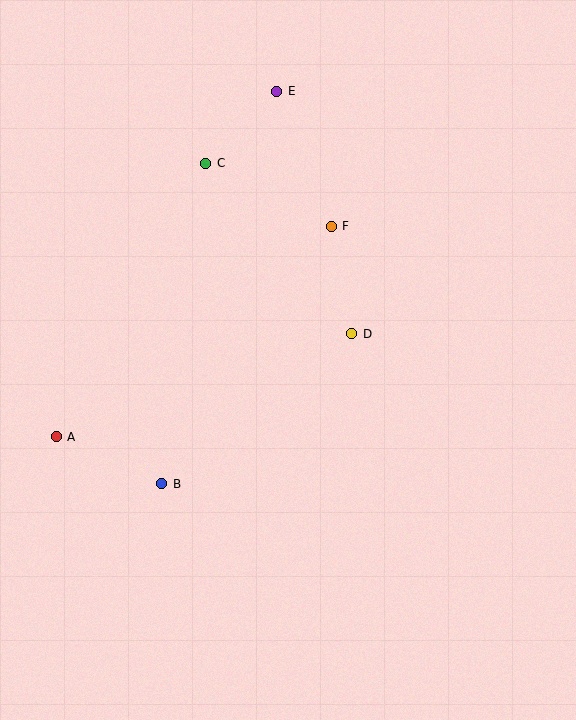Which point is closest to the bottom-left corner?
Point B is closest to the bottom-left corner.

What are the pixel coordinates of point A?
Point A is at (56, 437).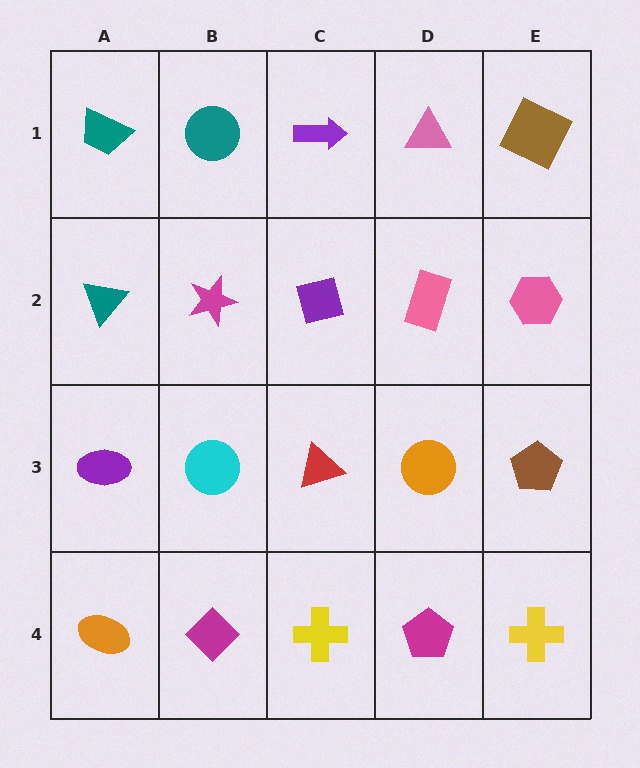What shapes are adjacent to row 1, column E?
A pink hexagon (row 2, column E), a pink triangle (row 1, column D).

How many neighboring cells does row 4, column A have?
2.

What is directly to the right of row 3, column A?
A cyan circle.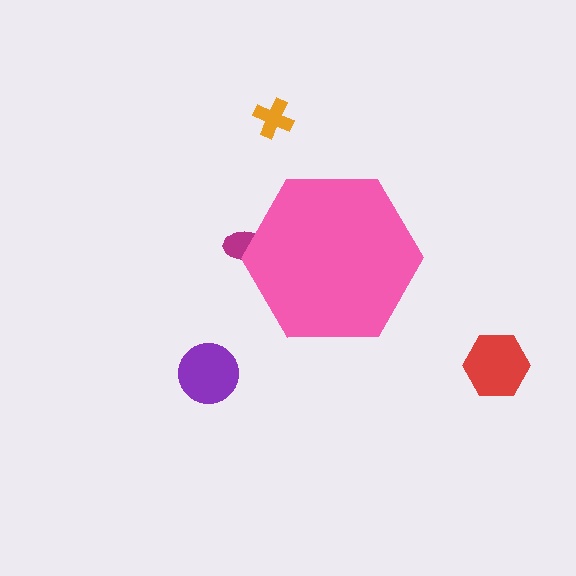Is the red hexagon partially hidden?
No, the red hexagon is fully visible.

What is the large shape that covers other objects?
A pink hexagon.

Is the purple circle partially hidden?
No, the purple circle is fully visible.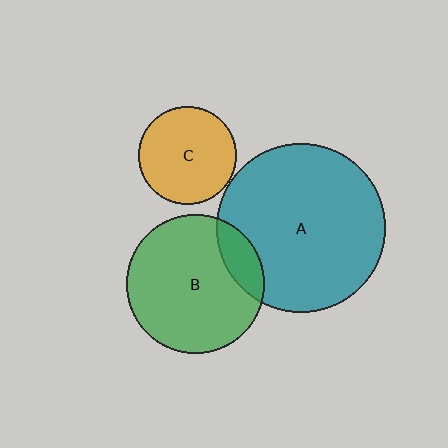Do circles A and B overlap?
Yes.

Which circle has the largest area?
Circle A (teal).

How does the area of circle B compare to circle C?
Approximately 2.0 times.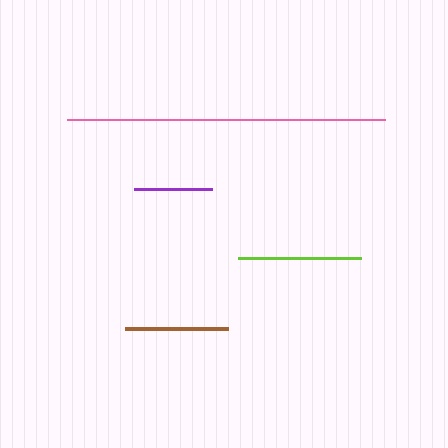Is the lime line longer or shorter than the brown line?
The lime line is longer than the brown line.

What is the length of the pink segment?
The pink segment is approximately 318 pixels long.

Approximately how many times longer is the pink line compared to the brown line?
The pink line is approximately 3.1 times the length of the brown line.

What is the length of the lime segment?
The lime segment is approximately 123 pixels long.